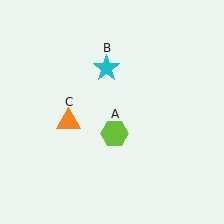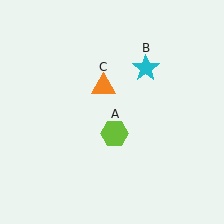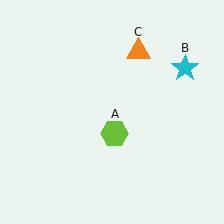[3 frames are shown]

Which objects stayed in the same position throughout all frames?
Lime hexagon (object A) remained stationary.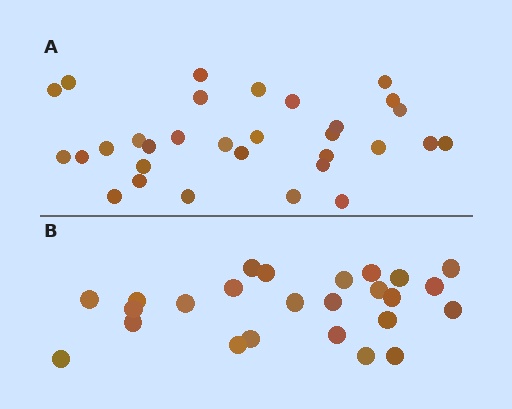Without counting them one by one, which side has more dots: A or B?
Region A (the top region) has more dots.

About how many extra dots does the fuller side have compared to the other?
Region A has about 6 more dots than region B.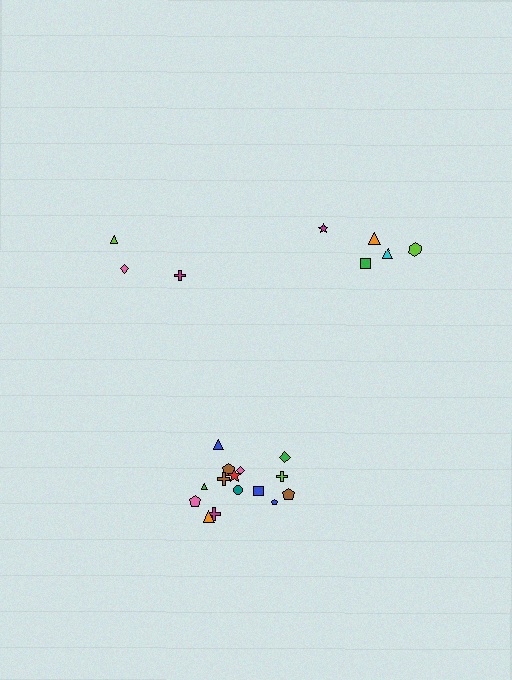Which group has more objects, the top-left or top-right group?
The top-right group.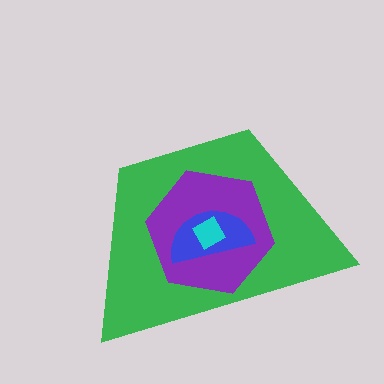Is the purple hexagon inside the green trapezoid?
Yes.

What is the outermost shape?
The green trapezoid.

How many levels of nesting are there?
4.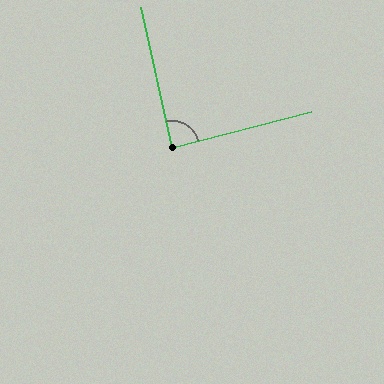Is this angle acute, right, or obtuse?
It is approximately a right angle.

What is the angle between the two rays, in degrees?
Approximately 88 degrees.